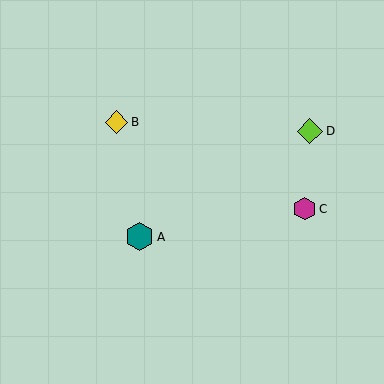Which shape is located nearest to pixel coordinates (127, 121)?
The yellow diamond (labeled B) at (116, 122) is nearest to that location.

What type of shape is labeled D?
Shape D is a lime diamond.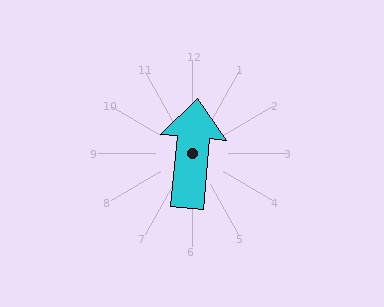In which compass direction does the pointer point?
North.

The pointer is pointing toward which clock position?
Roughly 12 o'clock.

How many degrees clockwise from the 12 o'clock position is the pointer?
Approximately 5 degrees.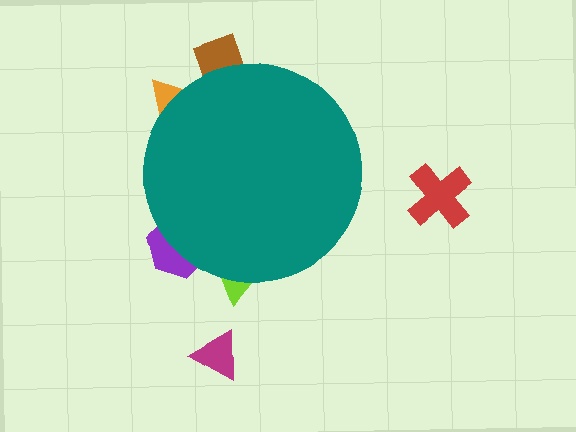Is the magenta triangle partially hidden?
No, the magenta triangle is fully visible.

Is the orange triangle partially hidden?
Yes, the orange triangle is partially hidden behind the teal circle.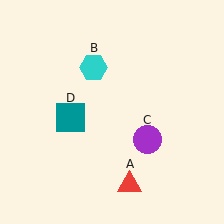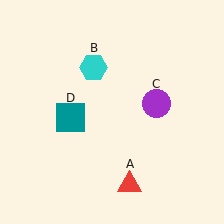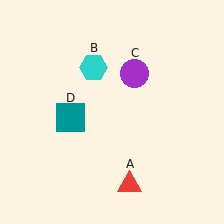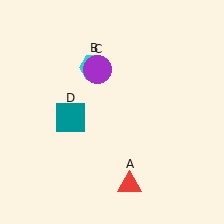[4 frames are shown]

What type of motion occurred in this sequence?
The purple circle (object C) rotated counterclockwise around the center of the scene.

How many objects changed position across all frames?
1 object changed position: purple circle (object C).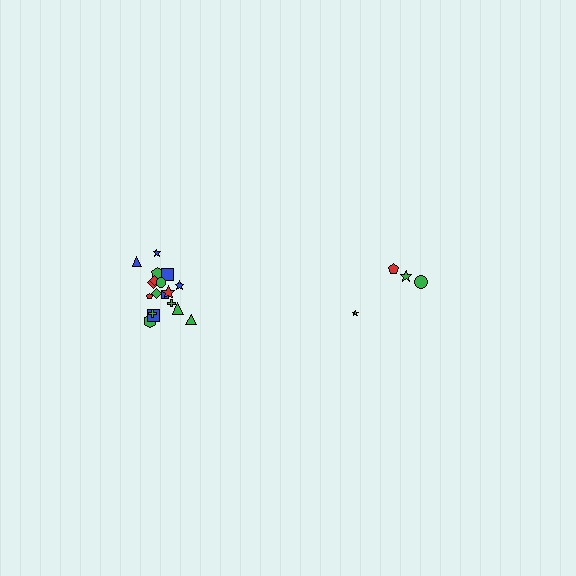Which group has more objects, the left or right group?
The left group.